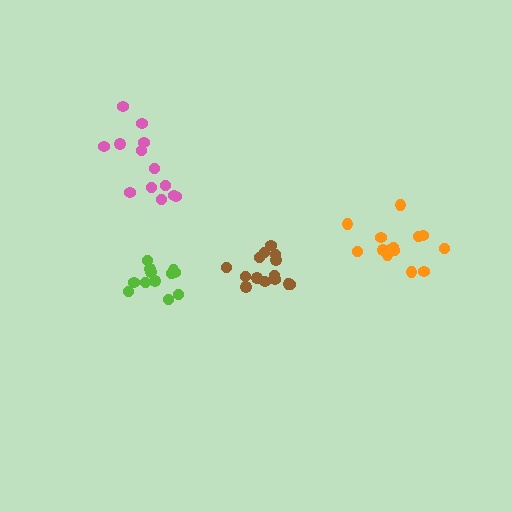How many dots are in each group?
Group 1: 14 dots, Group 2: 12 dots, Group 3: 13 dots, Group 4: 14 dots (53 total).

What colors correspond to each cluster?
The clusters are colored: brown, lime, pink, orange.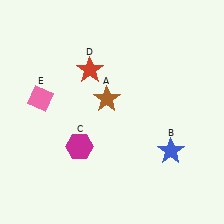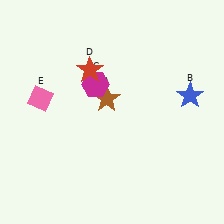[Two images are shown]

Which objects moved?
The objects that moved are: the blue star (B), the magenta hexagon (C).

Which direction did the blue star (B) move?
The blue star (B) moved up.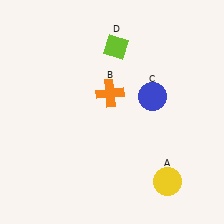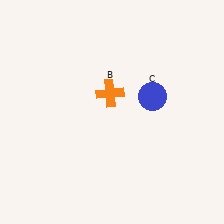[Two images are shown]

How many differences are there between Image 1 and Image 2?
There are 2 differences between the two images.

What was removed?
The lime diamond (D), the yellow circle (A) were removed in Image 2.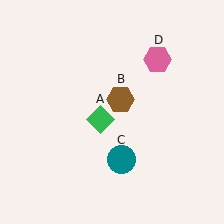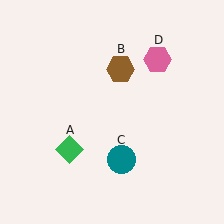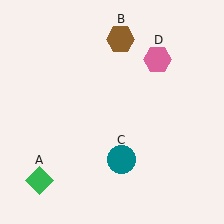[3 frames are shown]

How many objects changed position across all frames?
2 objects changed position: green diamond (object A), brown hexagon (object B).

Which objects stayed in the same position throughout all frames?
Teal circle (object C) and pink hexagon (object D) remained stationary.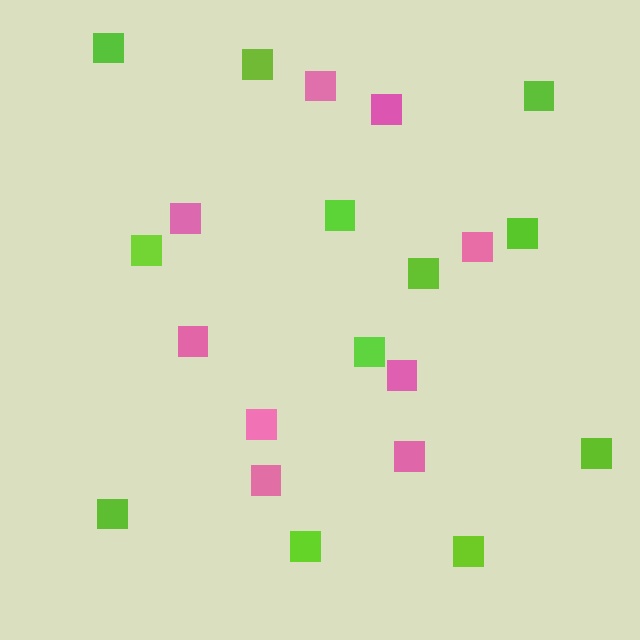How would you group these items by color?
There are 2 groups: one group of pink squares (9) and one group of lime squares (12).